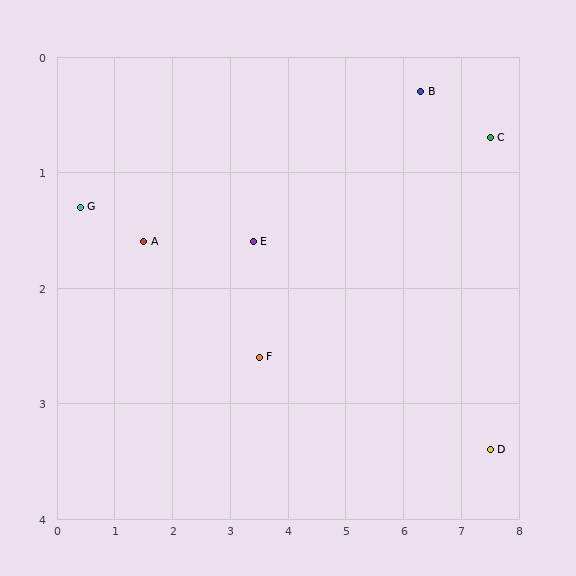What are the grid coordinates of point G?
Point G is at approximately (0.4, 1.3).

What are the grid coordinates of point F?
Point F is at approximately (3.5, 2.6).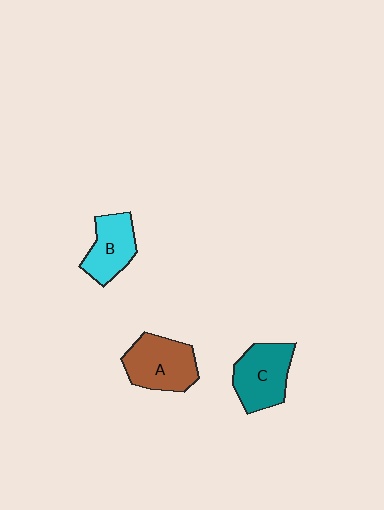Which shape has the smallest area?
Shape B (cyan).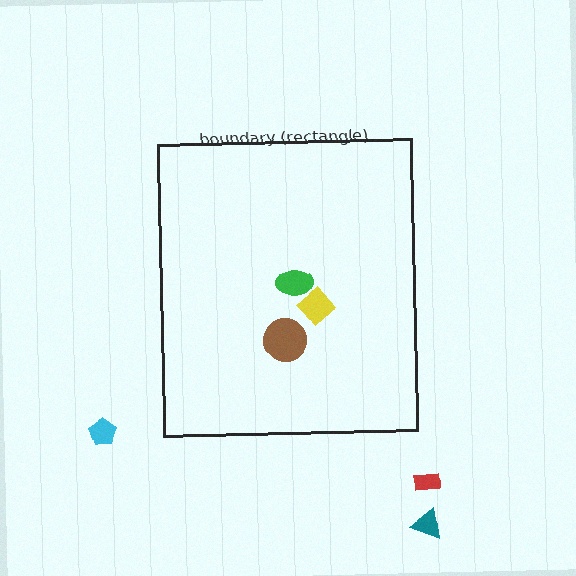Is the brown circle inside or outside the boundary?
Inside.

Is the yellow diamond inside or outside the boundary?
Inside.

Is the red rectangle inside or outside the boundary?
Outside.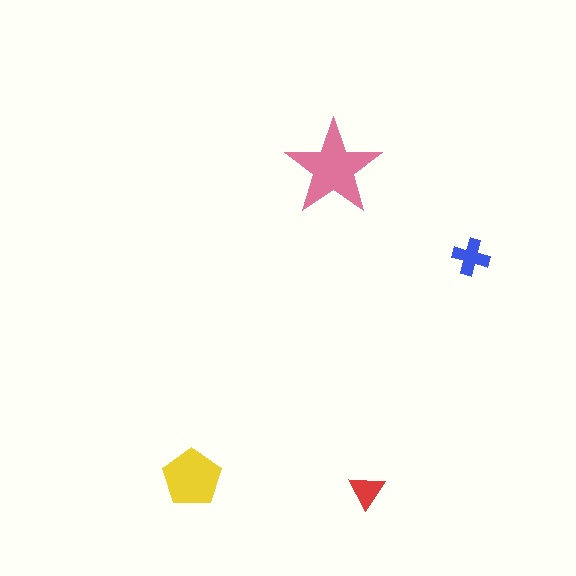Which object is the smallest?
The red triangle.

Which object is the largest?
The pink star.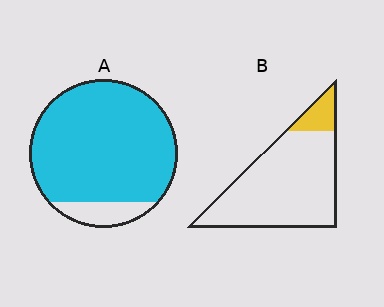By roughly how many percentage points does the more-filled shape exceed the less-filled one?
By roughly 75 percentage points (A over B).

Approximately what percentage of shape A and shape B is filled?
A is approximately 90% and B is approximately 10%.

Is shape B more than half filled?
No.